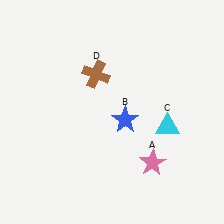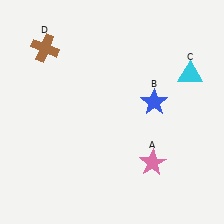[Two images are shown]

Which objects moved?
The objects that moved are: the blue star (B), the cyan triangle (C), the brown cross (D).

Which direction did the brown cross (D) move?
The brown cross (D) moved left.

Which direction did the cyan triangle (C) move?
The cyan triangle (C) moved up.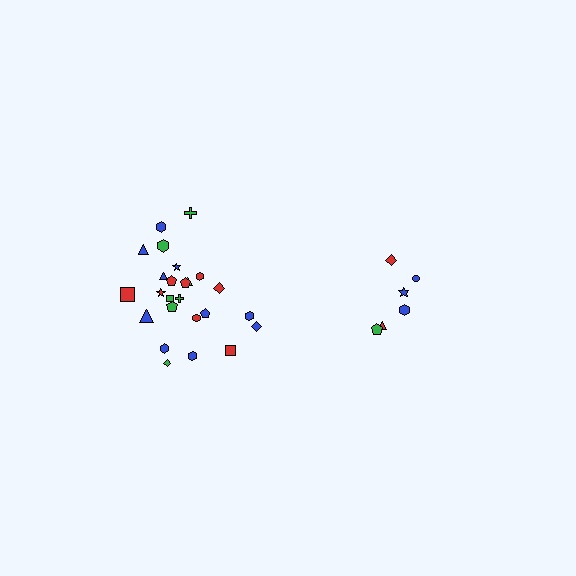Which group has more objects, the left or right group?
The left group.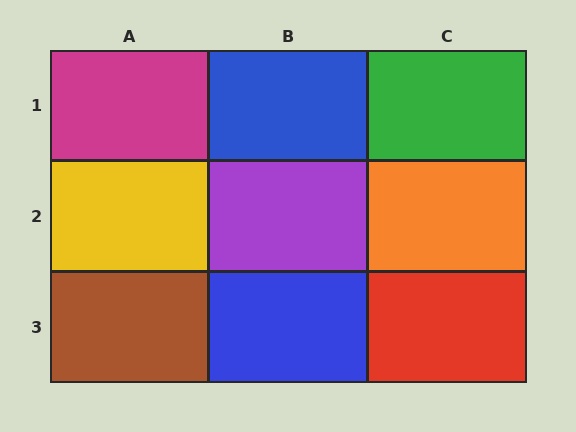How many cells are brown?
1 cell is brown.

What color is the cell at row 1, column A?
Magenta.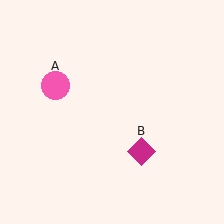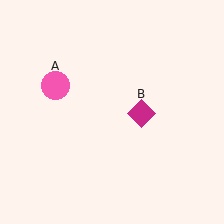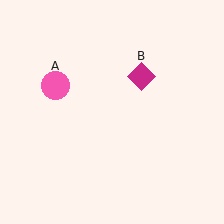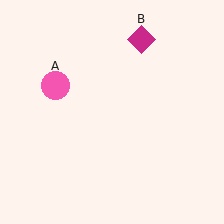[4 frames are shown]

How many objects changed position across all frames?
1 object changed position: magenta diamond (object B).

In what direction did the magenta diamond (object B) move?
The magenta diamond (object B) moved up.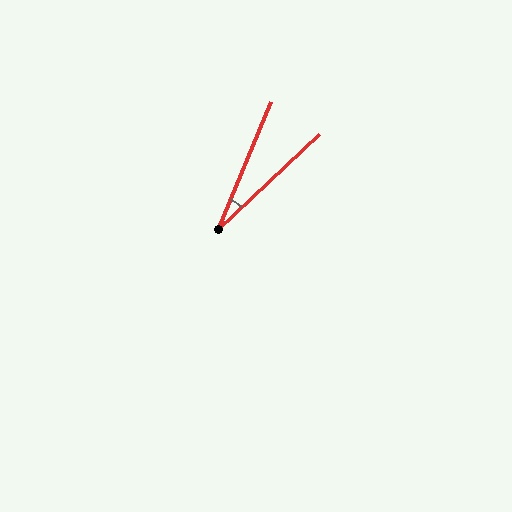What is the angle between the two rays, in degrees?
Approximately 24 degrees.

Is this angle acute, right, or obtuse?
It is acute.